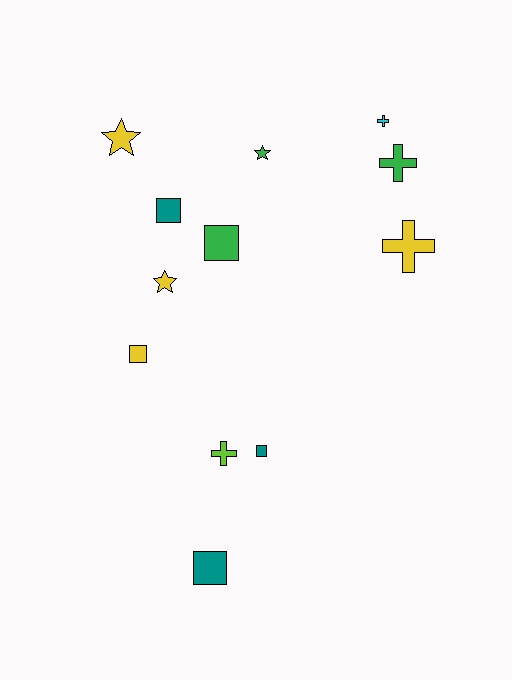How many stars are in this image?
There are 3 stars.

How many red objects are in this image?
There are no red objects.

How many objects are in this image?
There are 12 objects.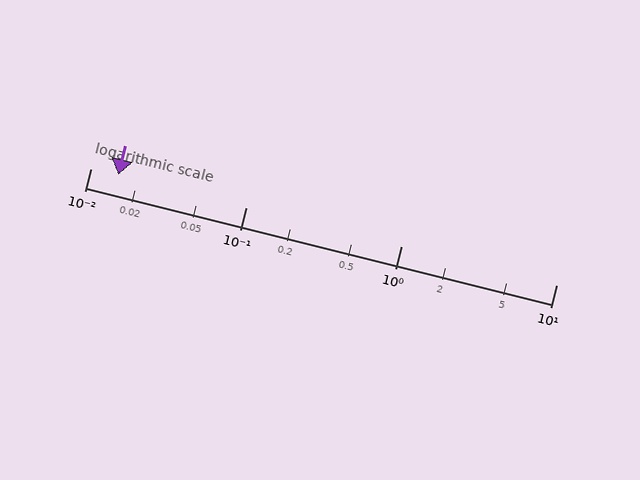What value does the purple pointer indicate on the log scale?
The pointer indicates approximately 0.015.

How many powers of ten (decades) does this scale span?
The scale spans 3 decades, from 0.01 to 10.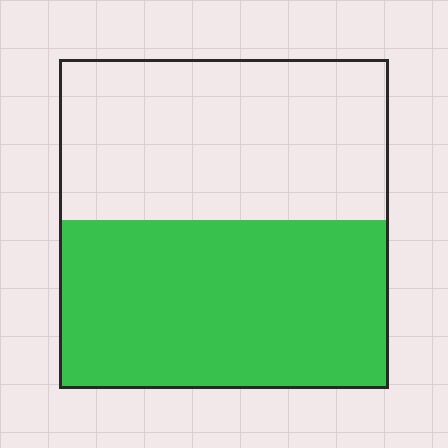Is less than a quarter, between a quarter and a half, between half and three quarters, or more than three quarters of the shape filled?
Between half and three quarters.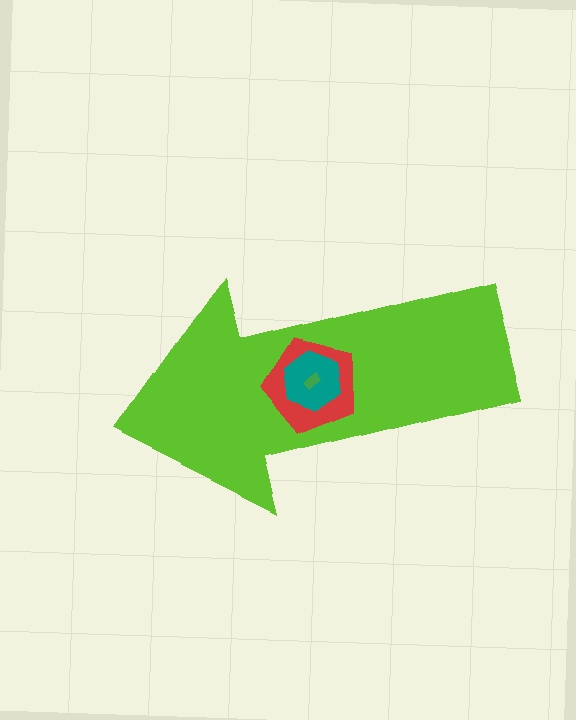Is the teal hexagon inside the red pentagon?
Yes.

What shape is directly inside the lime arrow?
The red pentagon.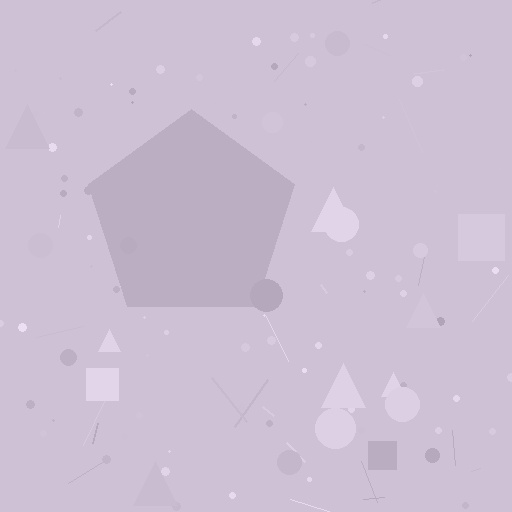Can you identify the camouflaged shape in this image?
The camouflaged shape is a pentagon.